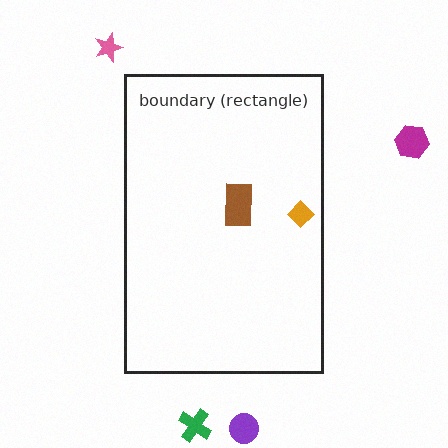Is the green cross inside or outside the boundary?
Outside.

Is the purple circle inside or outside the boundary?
Outside.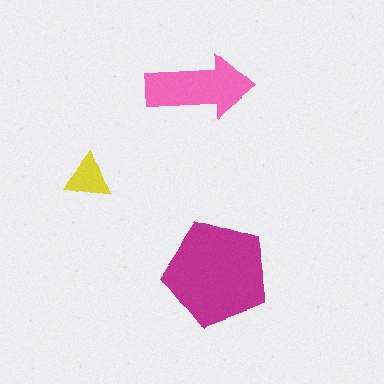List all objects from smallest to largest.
The yellow triangle, the pink arrow, the magenta pentagon.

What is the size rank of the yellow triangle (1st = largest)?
3rd.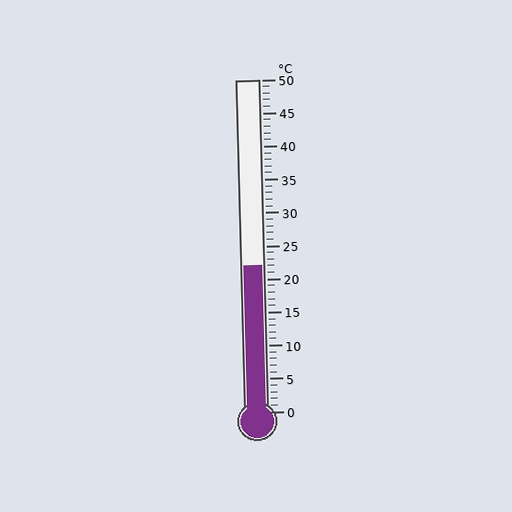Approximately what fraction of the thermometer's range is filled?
The thermometer is filled to approximately 45% of its range.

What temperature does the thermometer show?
The thermometer shows approximately 22°C.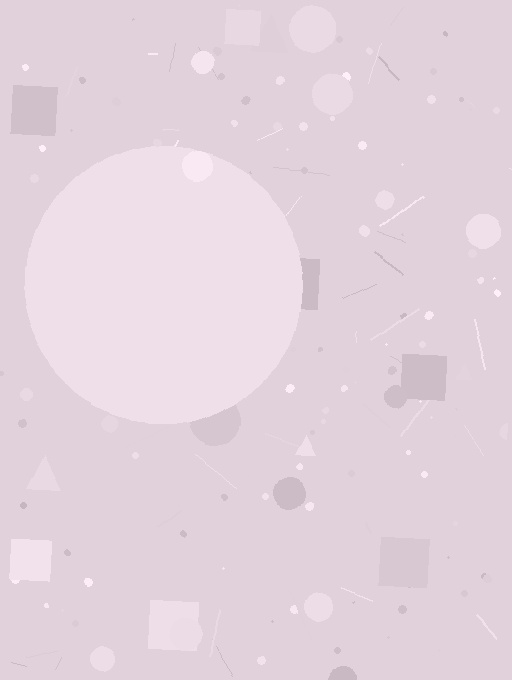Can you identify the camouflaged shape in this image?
The camouflaged shape is a circle.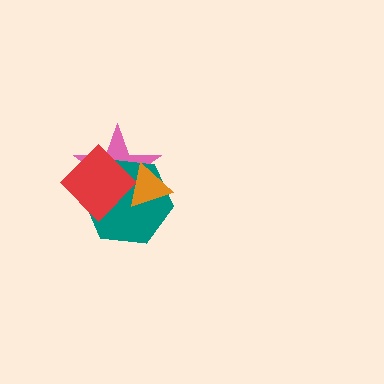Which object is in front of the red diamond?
The orange triangle is in front of the red diamond.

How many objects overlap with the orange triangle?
3 objects overlap with the orange triangle.